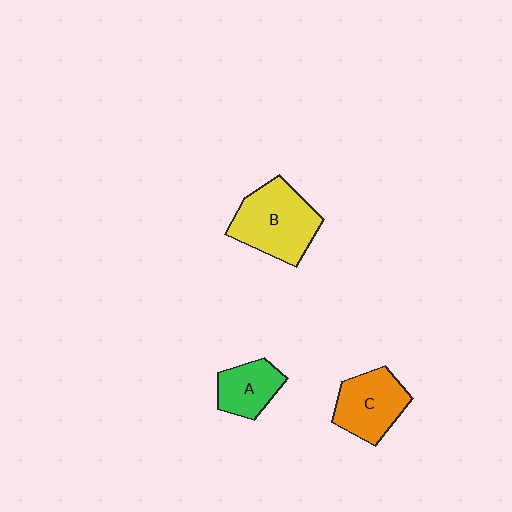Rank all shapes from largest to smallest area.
From largest to smallest: B (yellow), C (orange), A (green).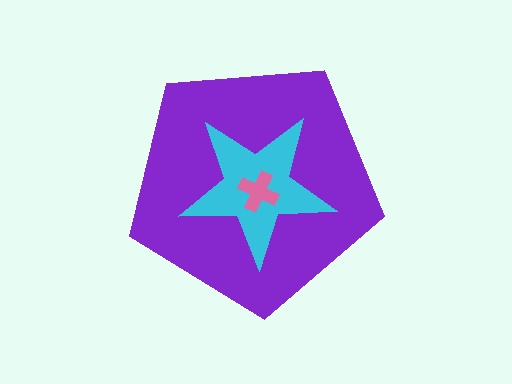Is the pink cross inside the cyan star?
Yes.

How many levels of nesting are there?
3.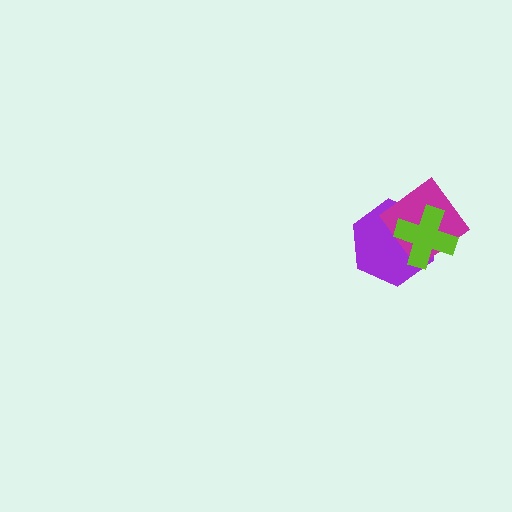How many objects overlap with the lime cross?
2 objects overlap with the lime cross.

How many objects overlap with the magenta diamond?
2 objects overlap with the magenta diamond.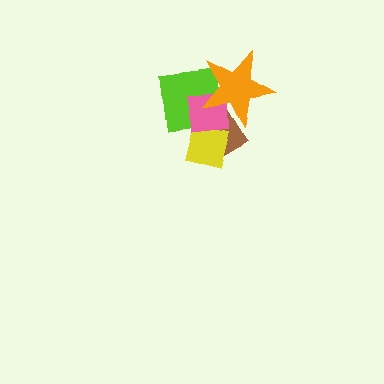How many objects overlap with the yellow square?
3 objects overlap with the yellow square.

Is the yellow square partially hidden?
Yes, it is partially covered by another shape.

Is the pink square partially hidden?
Yes, it is partially covered by another shape.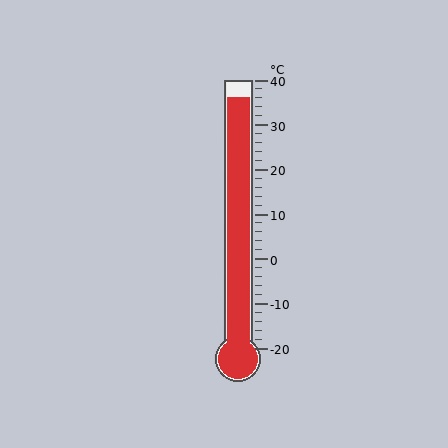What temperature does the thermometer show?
The thermometer shows approximately 36°C.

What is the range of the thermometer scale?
The thermometer scale ranges from -20°C to 40°C.